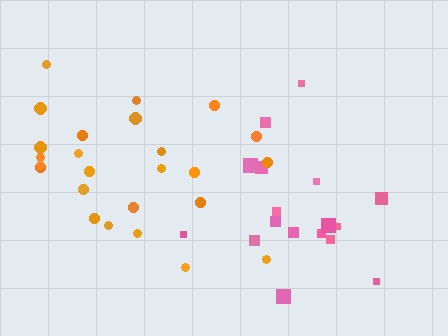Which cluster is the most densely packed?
Pink.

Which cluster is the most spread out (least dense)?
Orange.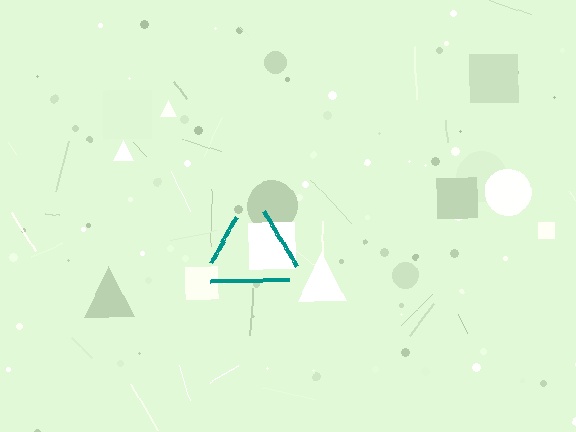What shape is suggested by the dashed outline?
The dashed outline suggests a triangle.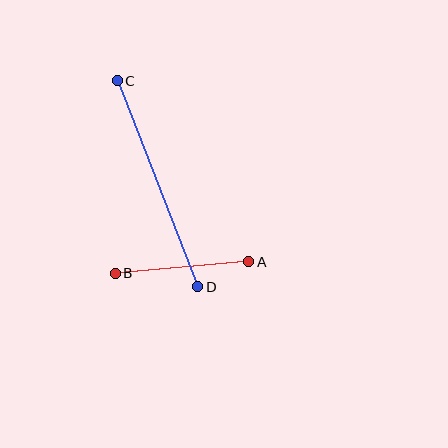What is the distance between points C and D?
The distance is approximately 221 pixels.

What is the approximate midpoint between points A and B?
The midpoint is at approximately (182, 267) pixels.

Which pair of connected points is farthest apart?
Points C and D are farthest apart.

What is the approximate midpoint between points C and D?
The midpoint is at approximately (158, 184) pixels.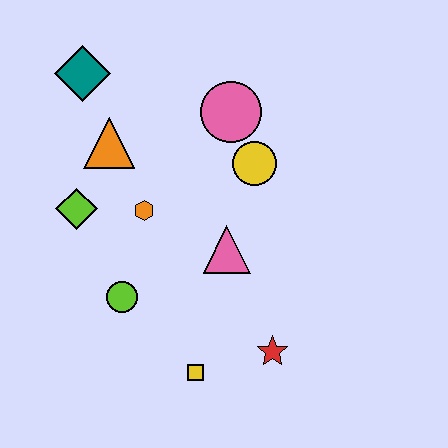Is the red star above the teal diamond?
No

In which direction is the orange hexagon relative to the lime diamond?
The orange hexagon is to the right of the lime diamond.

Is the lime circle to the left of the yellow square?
Yes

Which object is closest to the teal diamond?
The orange triangle is closest to the teal diamond.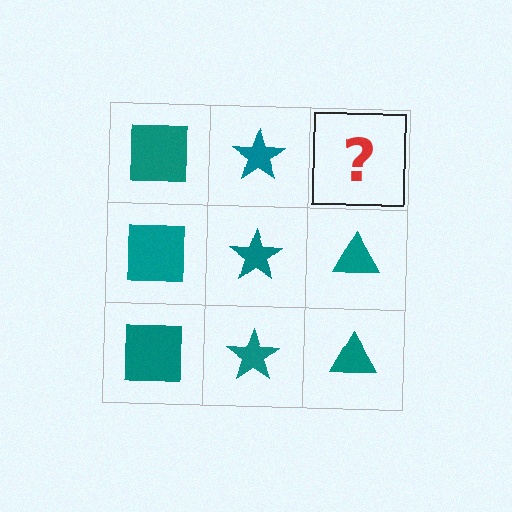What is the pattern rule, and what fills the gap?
The rule is that each column has a consistent shape. The gap should be filled with a teal triangle.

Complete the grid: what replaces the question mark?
The question mark should be replaced with a teal triangle.